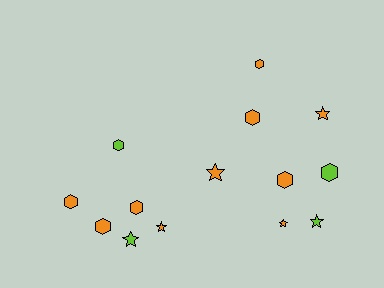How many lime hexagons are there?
There are 2 lime hexagons.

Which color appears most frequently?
Orange, with 10 objects.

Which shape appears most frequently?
Hexagon, with 8 objects.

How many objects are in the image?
There are 14 objects.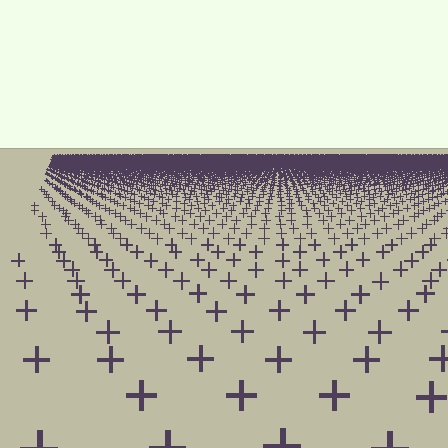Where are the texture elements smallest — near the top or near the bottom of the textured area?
Near the top.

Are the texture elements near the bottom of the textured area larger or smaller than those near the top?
Larger. Near the bottom, elements are closer to the viewer and appear at a bigger on-screen size.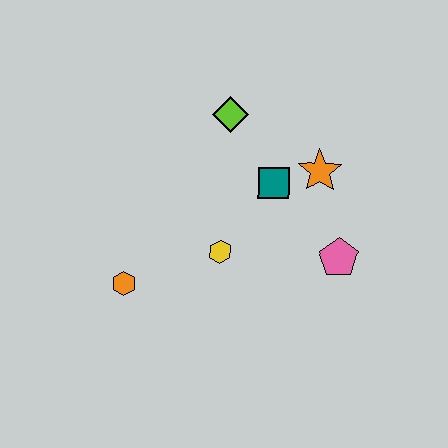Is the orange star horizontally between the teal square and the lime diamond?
No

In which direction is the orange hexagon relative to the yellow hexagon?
The orange hexagon is to the left of the yellow hexagon.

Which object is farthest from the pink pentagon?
The orange hexagon is farthest from the pink pentagon.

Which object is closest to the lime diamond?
The teal square is closest to the lime diamond.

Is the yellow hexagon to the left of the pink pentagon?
Yes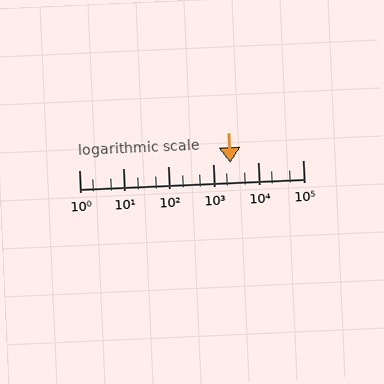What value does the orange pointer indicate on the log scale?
The pointer indicates approximately 2400.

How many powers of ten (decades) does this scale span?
The scale spans 5 decades, from 1 to 100000.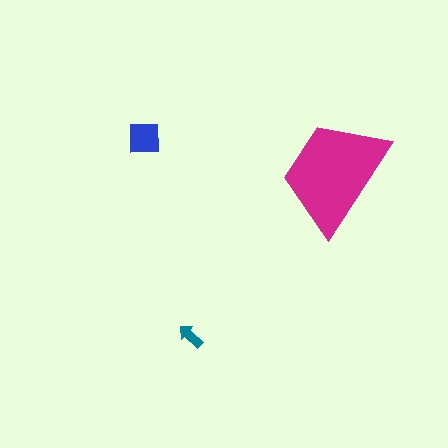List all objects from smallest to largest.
The teal arrow, the blue square, the magenta trapezoid.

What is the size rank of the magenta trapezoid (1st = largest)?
1st.